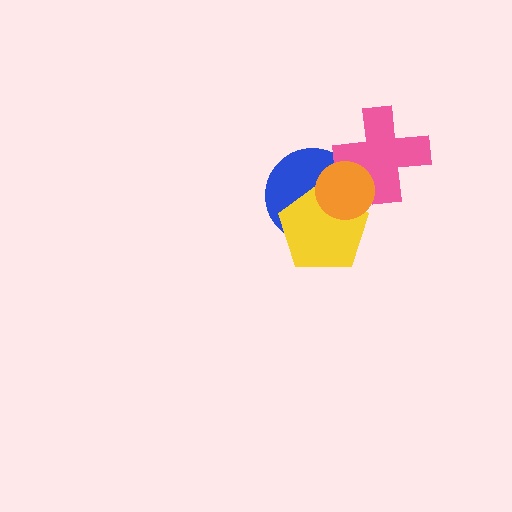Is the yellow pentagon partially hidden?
Yes, it is partially covered by another shape.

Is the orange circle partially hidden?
No, no other shape covers it.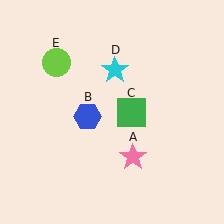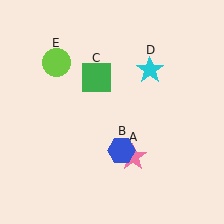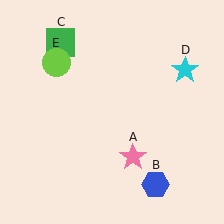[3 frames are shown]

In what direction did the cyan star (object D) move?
The cyan star (object D) moved right.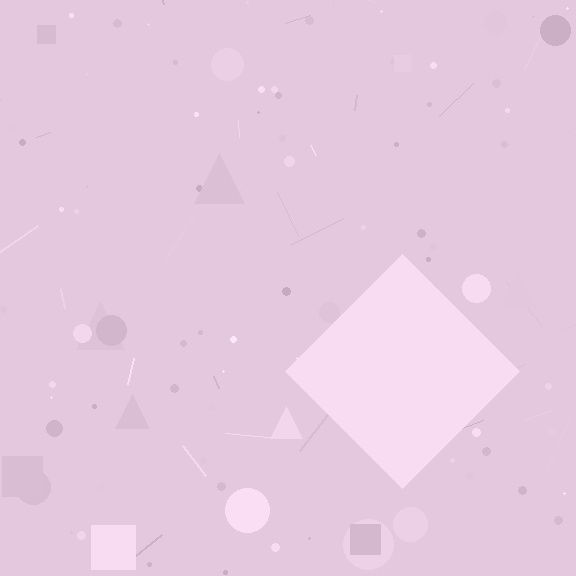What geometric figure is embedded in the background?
A diamond is embedded in the background.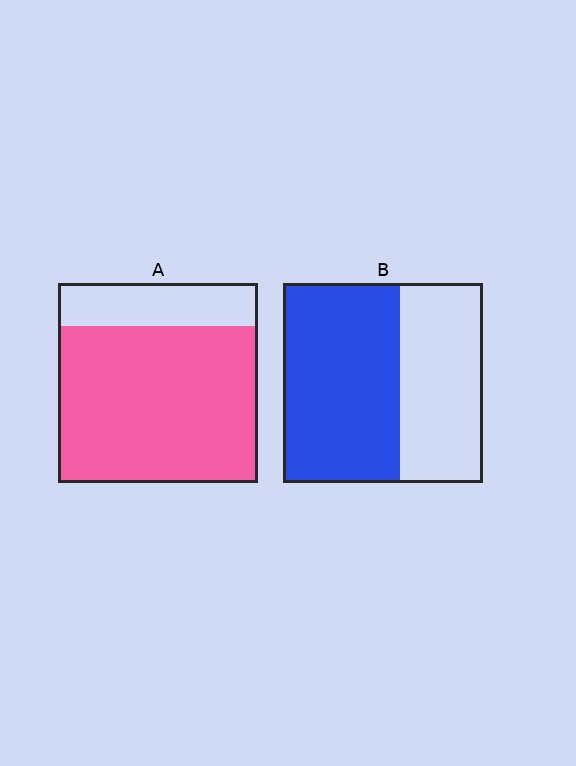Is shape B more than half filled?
Yes.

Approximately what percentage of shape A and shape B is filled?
A is approximately 80% and B is approximately 60%.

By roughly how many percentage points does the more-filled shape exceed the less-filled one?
By roughly 20 percentage points (A over B).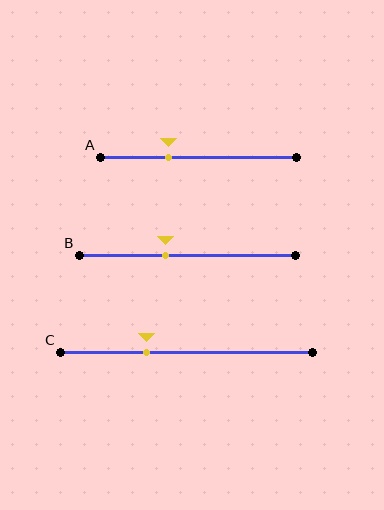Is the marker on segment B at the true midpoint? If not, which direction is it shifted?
No, the marker on segment B is shifted to the left by about 10% of the segment length.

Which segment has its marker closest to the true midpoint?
Segment B has its marker closest to the true midpoint.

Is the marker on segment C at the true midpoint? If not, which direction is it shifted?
No, the marker on segment C is shifted to the left by about 16% of the segment length.